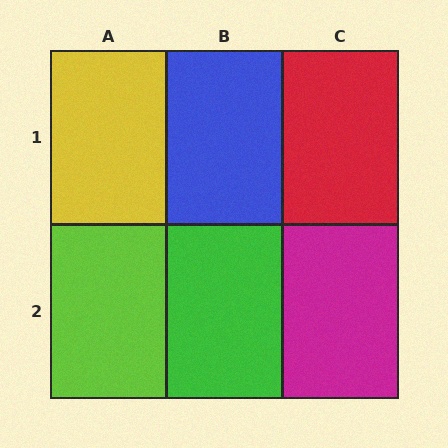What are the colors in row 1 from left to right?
Yellow, blue, red.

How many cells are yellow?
1 cell is yellow.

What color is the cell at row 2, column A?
Lime.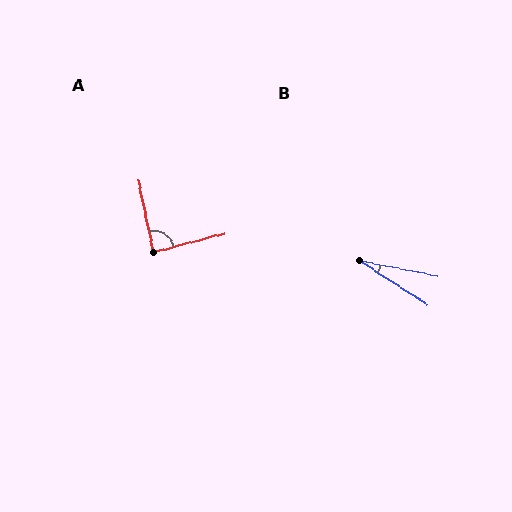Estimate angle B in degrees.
Approximately 22 degrees.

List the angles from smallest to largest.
B (22°), A (87°).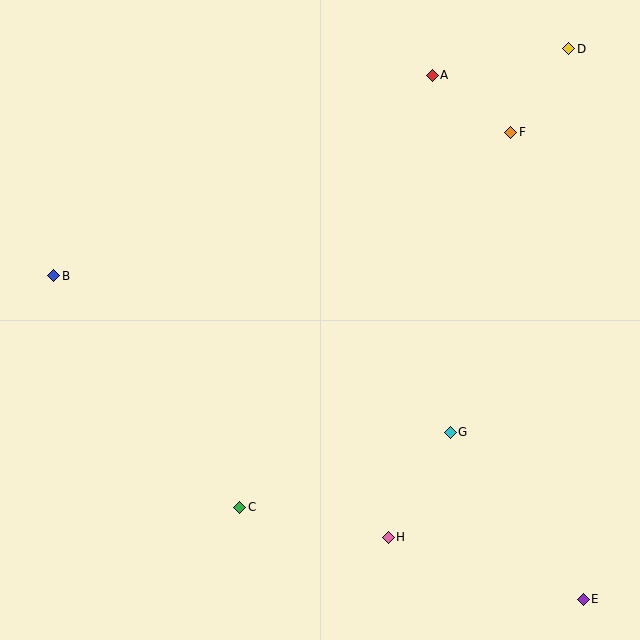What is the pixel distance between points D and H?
The distance between D and H is 520 pixels.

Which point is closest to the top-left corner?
Point B is closest to the top-left corner.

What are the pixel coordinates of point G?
Point G is at (450, 432).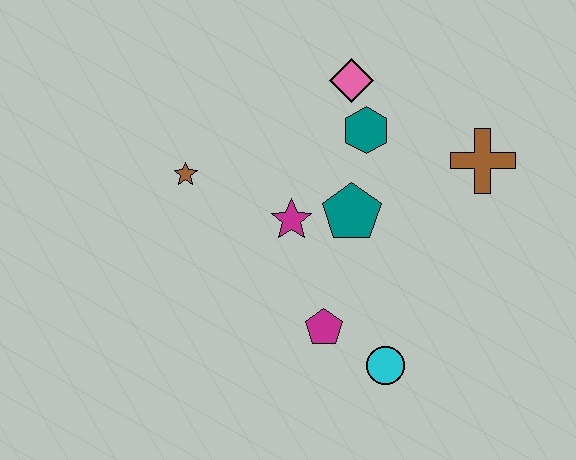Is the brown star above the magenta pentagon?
Yes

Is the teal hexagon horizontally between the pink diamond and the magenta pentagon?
No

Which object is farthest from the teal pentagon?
The brown star is farthest from the teal pentagon.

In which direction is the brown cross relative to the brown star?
The brown cross is to the right of the brown star.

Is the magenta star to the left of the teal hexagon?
Yes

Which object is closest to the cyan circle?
The magenta pentagon is closest to the cyan circle.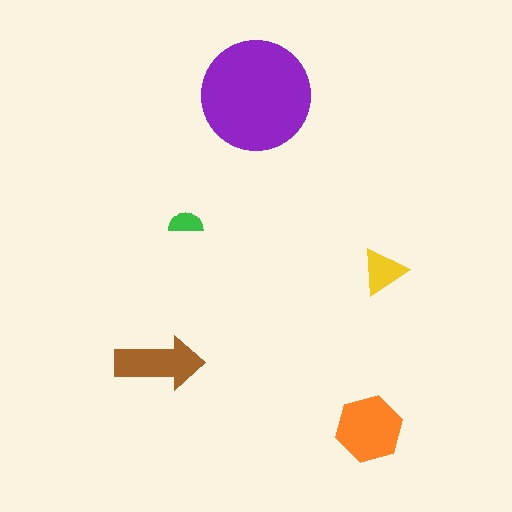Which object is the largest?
The purple circle.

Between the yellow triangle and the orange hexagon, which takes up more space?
The orange hexagon.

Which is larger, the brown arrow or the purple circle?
The purple circle.